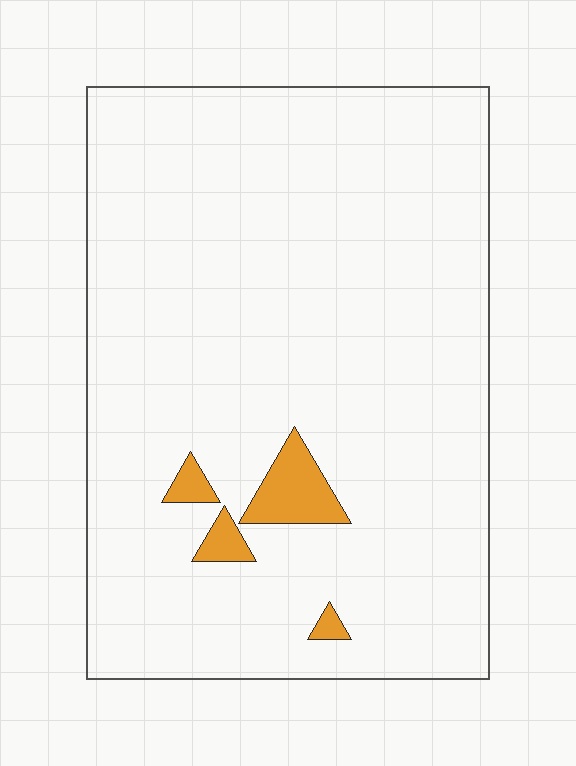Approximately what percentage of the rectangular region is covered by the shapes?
Approximately 5%.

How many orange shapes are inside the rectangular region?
4.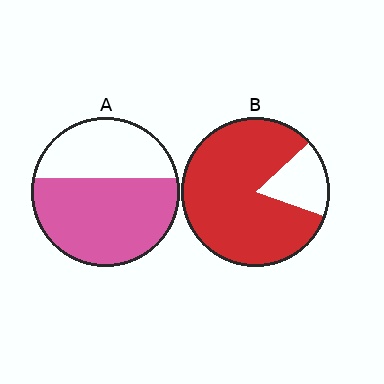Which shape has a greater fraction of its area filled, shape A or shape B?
Shape B.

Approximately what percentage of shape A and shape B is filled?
A is approximately 60% and B is approximately 85%.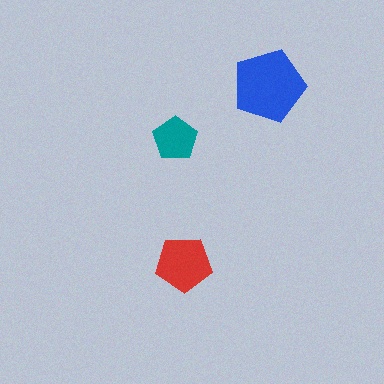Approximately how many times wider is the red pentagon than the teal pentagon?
About 1.5 times wider.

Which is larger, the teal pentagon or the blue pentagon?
The blue one.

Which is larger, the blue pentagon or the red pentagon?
The blue one.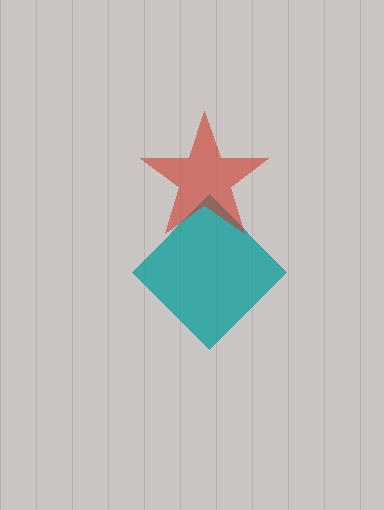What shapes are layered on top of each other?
The layered shapes are: a teal diamond, a red star.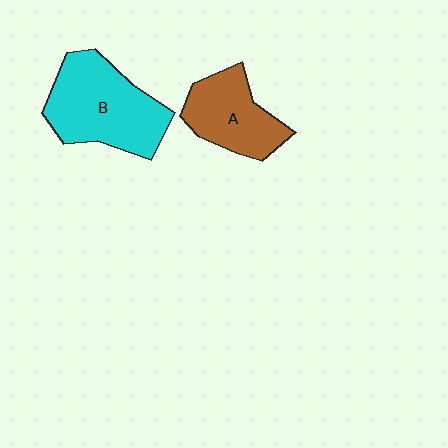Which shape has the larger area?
Shape B (cyan).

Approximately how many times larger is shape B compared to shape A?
Approximately 1.4 times.